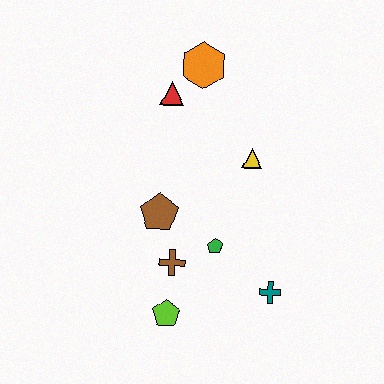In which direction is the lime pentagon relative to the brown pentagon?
The lime pentagon is below the brown pentagon.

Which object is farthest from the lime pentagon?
The orange hexagon is farthest from the lime pentagon.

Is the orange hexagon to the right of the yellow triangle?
No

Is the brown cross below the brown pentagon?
Yes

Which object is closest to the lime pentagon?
The brown cross is closest to the lime pentagon.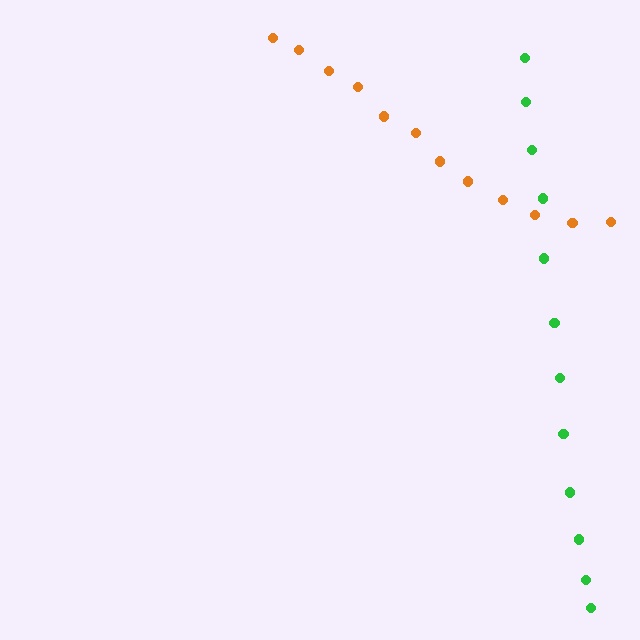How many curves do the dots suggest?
There are 2 distinct paths.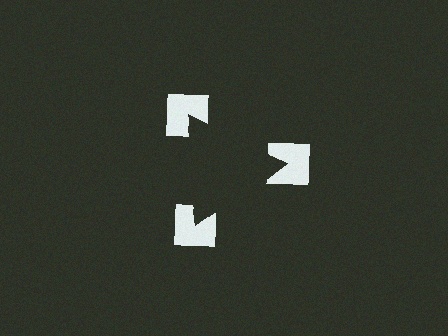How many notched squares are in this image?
There are 3 — one at each vertex of the illusory triangle.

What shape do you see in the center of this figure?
An illusory triangle — its edges are inferred from the aligned wedge cuts in the notched squares, not physically drawn.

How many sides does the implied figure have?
3 sides.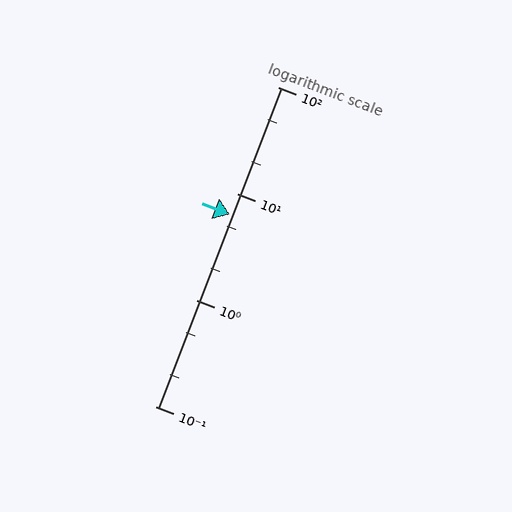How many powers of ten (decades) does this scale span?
The scale spans 3 decades, from 0.1 to 100.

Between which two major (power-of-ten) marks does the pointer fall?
The pointer is between 1 and 10.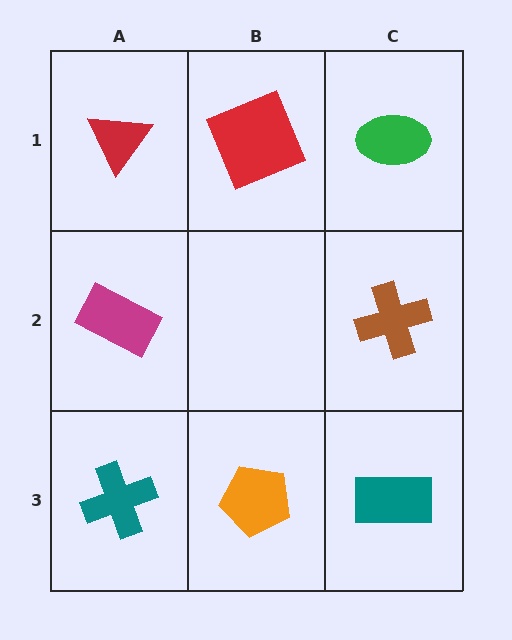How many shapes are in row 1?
3 shapes.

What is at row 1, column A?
A red triangle.